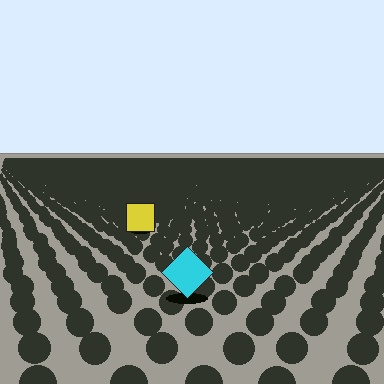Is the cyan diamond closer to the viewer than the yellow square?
Yes. The cyan diamond is closer — you can tell from the texture gradient: the ground texture is coarser near it.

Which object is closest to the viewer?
The cyan diamond is closest. The texture marks near it are larger and more spread out.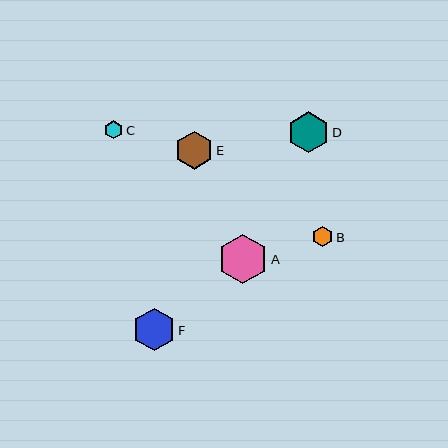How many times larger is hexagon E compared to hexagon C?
Hexagon E is approximately 2.1 times the size of hexagon C.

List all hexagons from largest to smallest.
From largest to smallest: A, F, D, E, B, C.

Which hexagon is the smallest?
Hexagon C is the smallest with a size of approximately 18 pixels.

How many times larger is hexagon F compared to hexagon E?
Hexagon F is approximately 1.1 times the size of hexagon E.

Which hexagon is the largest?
Hexagon A is the largest with a size of approximately 50 pixels.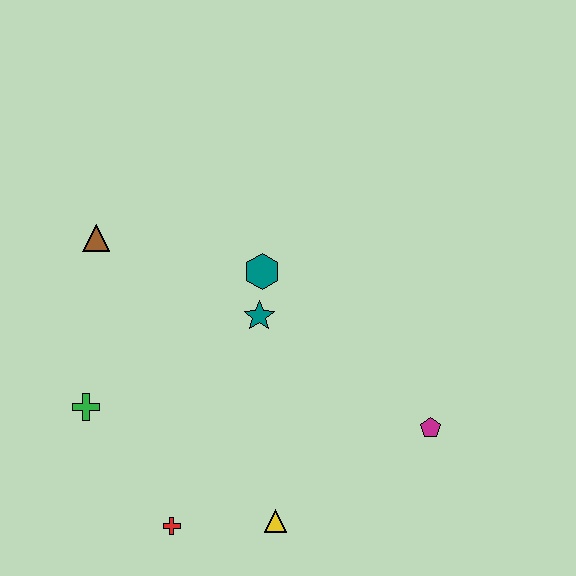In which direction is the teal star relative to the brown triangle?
The teal star is to the right of the brown triangle.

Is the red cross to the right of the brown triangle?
Yes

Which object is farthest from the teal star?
The red cross is farthest from the teal star.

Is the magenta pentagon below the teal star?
Yes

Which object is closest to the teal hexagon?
The teal star is closest to the teal hexagon.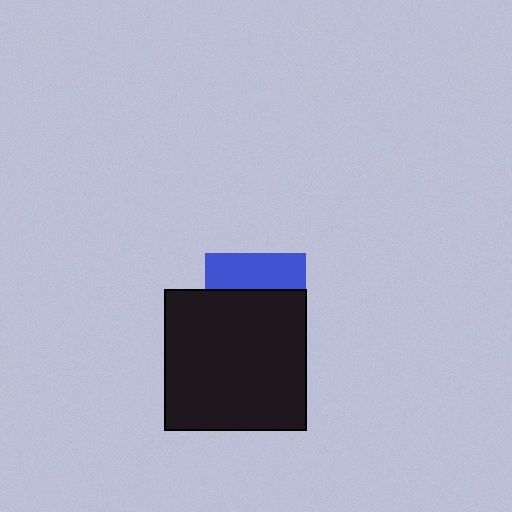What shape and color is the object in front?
The object in front is a black square.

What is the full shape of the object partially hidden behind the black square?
The partially hidden object is a blue square.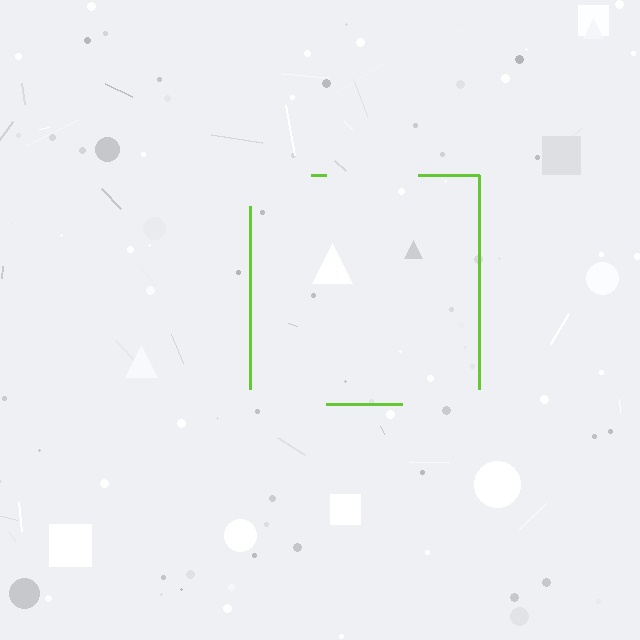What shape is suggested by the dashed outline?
The dashed outline suggests a square.